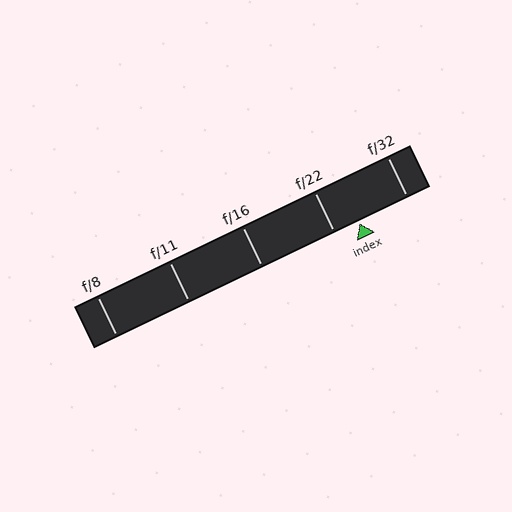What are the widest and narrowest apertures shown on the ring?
The widest aperture shown is f/8 and the narrowest is f/32.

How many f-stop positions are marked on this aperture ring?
There are 5 f-stop positions marked.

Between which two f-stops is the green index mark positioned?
The index mark is between f/22 and f/32.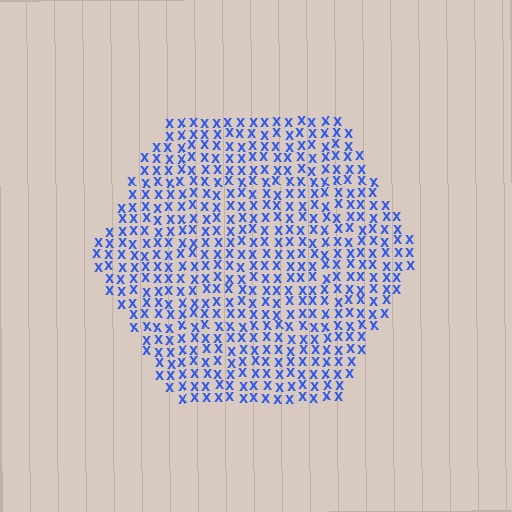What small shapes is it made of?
It is made of small letter X's.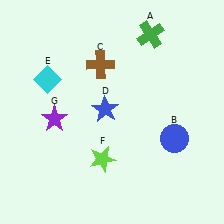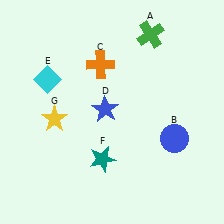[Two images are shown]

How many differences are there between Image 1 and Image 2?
There are 3 differences between the two images.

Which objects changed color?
C changed from brown to orange. F changed from lime to teal. G changed from purple to yellow.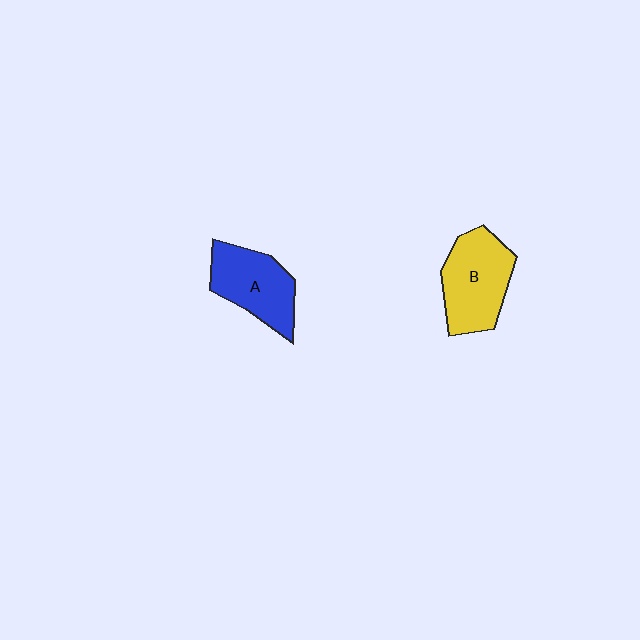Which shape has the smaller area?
Shape A (blue).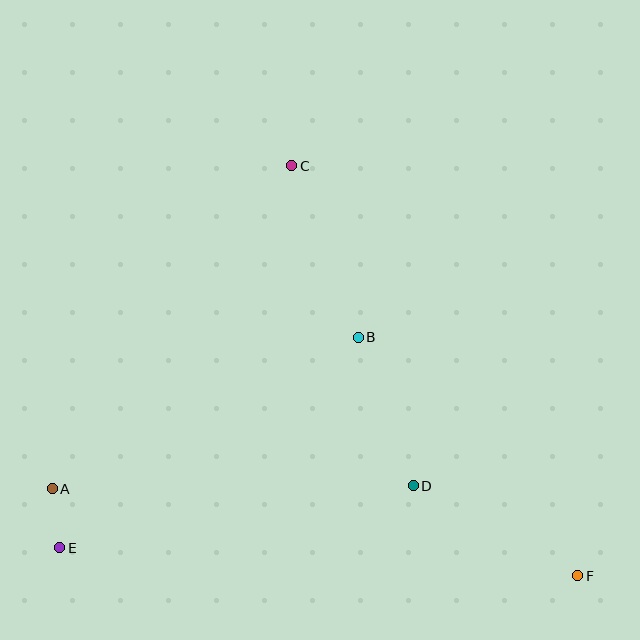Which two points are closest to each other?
Points A and E are closest to each other.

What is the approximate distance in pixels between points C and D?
The distance between C and D is approximately 343 pixels.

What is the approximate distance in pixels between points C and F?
The distance between C and F is approximately 500 pixels.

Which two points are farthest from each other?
Points A and F are farthest from each other.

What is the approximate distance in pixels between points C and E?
The distance between C and E is approximately 447 pixels.